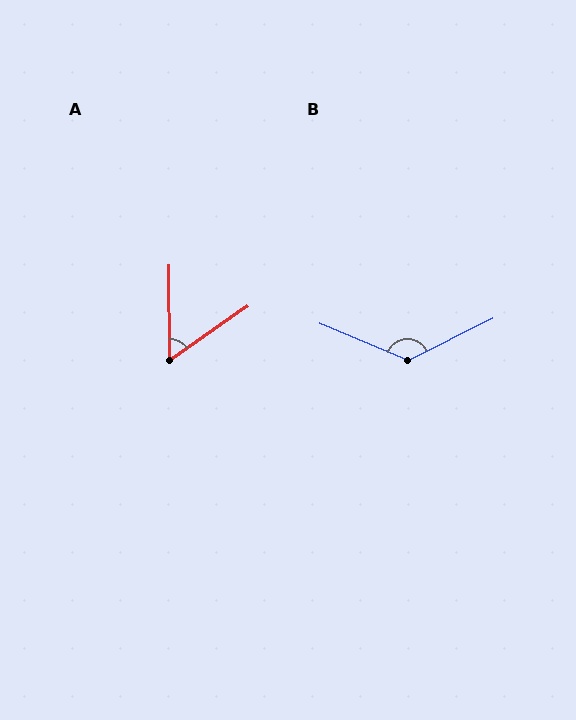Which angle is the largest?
B, at approximately 131 degrees.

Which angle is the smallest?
A, at approximately 55 degrees.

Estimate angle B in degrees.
Approximately 131 degrees.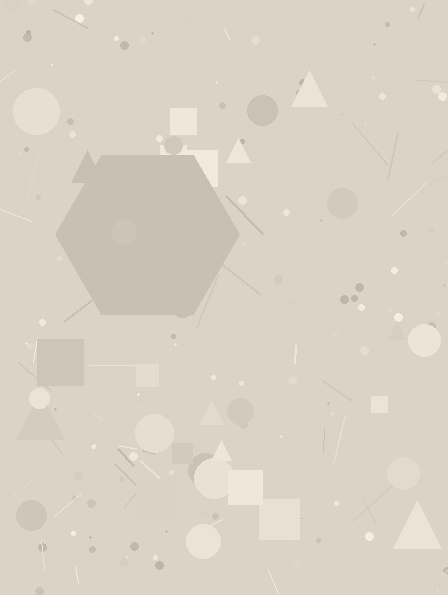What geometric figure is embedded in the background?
A hexagon is embedded in the background.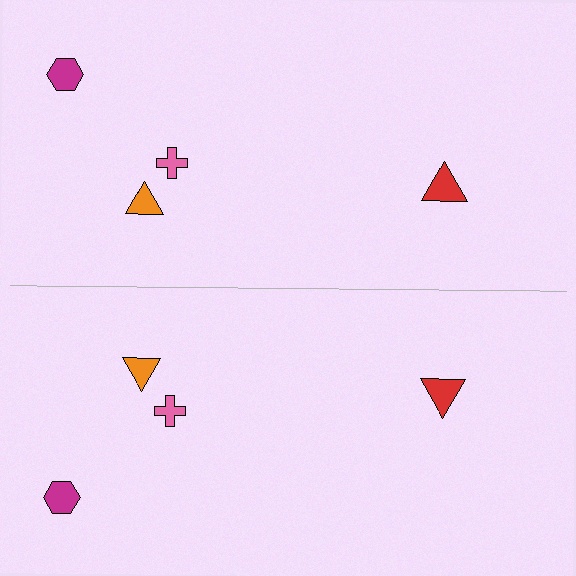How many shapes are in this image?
There are 8 shapes in this image.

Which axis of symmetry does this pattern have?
The pattern has a horizontal axis of symmetry running through the center of the image.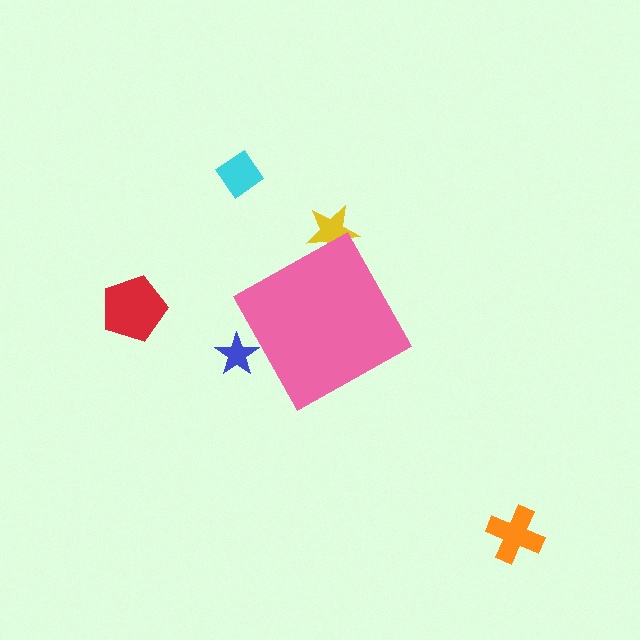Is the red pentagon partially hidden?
No, the red pentagon is fully visible.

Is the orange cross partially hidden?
No, the orange cross is fully visible.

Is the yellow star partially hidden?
Yes, the yellow star is partially hidden behind the pink diamond.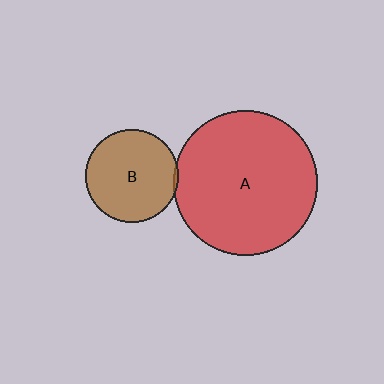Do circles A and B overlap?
Yes.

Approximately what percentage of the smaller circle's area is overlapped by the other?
Approximately 5%.